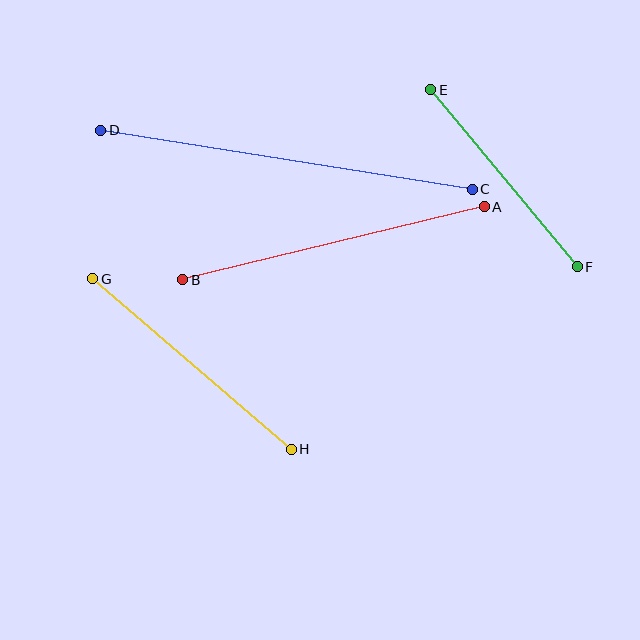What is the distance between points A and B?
The distance is approximately 310 pixels.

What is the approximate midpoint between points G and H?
The midpoint is at approximately (192, 364) pixels.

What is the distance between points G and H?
The distance is approximately 262 pixels.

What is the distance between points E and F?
The distance is approximately 230 pixels.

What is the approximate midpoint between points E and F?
The midpoint is at approximately (504, 178) pixels.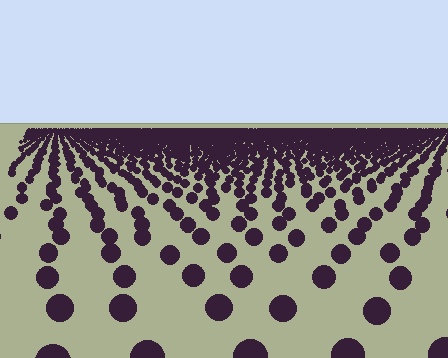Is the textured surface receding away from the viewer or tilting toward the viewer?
The surface is receding away from the viewer. Texture elements get smaller and denser toward the top.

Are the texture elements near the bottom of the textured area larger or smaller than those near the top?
Larger. Near the bottom, elements are closer to the viewer and appear at a bigger on-screen size.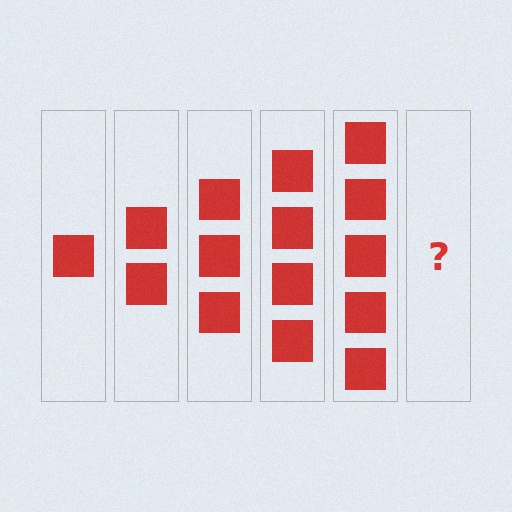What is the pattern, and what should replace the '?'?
The pattern is that each step adds one more square. The '?' should be 6 squares.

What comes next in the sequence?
The next element should be 6 squares.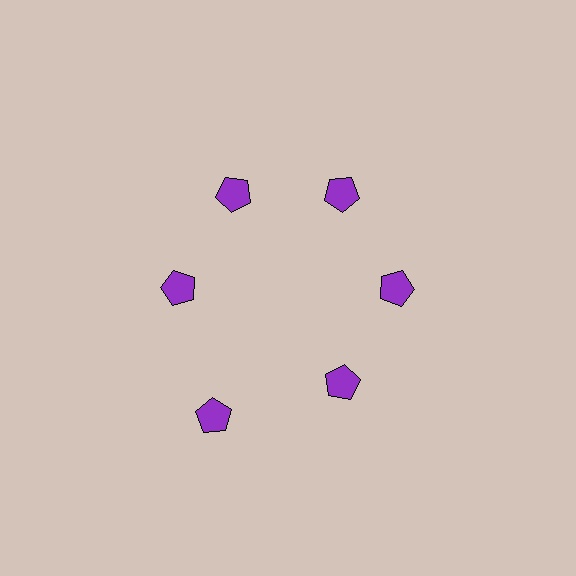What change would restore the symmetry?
The symmetry would be restored by moving it inward, back onto the ring so that all 6 pentagons sit at equal angles and equal distance from the center.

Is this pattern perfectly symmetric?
No. The 6 purple pentagons are arranged in a ring, but one element near the 7 o'clock position is pushed outward from the center, breaking the 6-fold rotational symmetry.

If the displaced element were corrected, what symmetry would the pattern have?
It would have 6-fold rotational symmetry — the pattern would map onto itself every 60 degrees.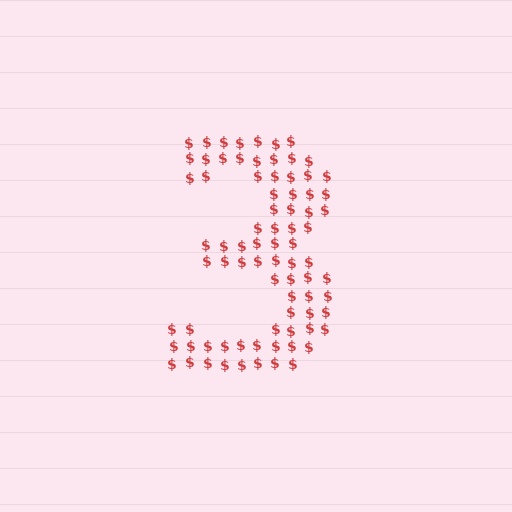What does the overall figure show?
The overall figure shows the digit 3.